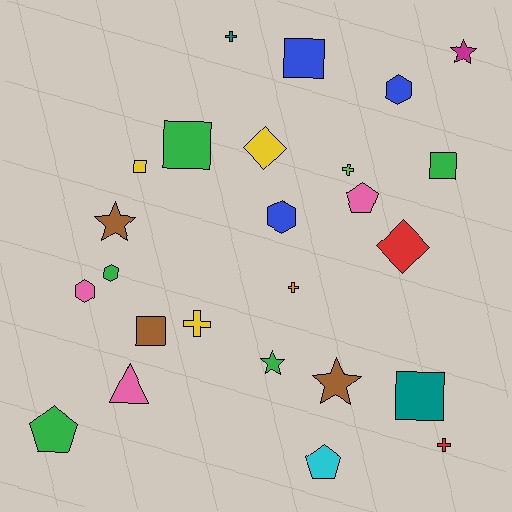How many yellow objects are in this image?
There are 3 yellow objects.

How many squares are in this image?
There are 6 squares.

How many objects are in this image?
There are 25 objects.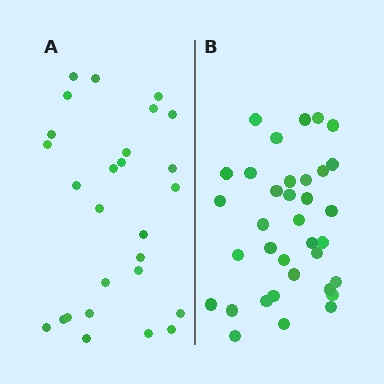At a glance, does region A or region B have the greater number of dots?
Region B (the right region) has more dots.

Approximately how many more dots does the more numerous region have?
Region B has roughly 8 or so more dots than region A.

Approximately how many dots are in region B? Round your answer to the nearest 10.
About 40 dots. (The exact count is 35, which rounds to 40.)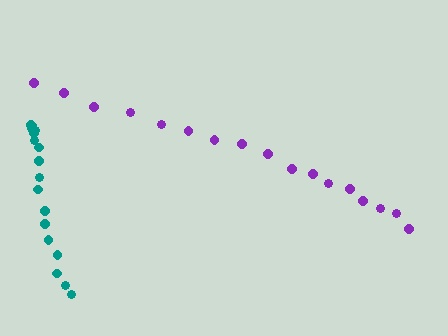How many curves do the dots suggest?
There are 2 distinct paths.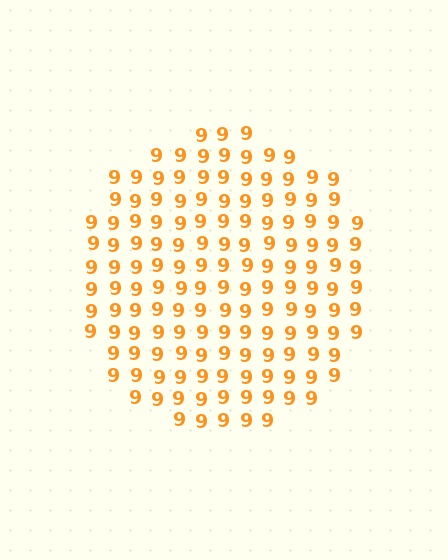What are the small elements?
The small elements are digit 9's.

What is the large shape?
The large shape is a circle.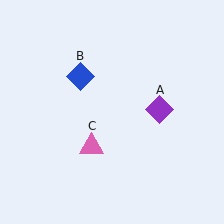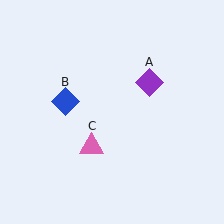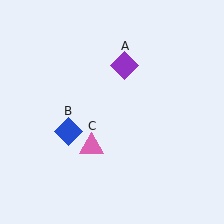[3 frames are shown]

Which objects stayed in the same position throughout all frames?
Pink triangle (object C) remained stationary.